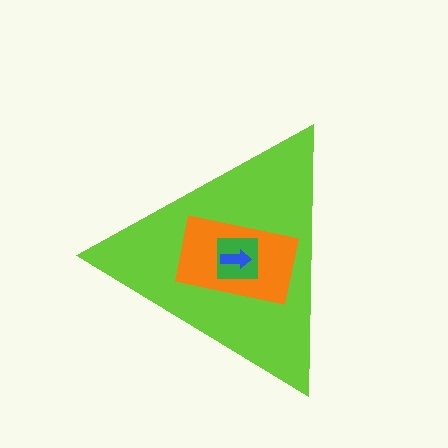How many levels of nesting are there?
4.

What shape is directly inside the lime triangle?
The orange rectangle.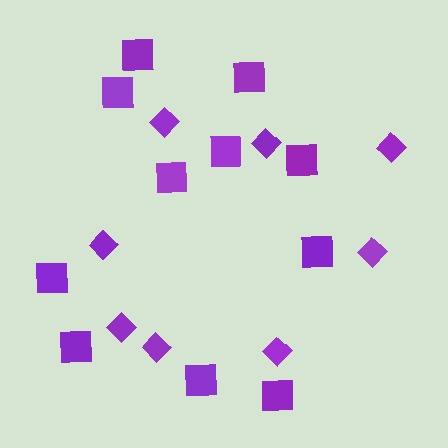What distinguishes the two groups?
There are 2 groups: one group of squares (11) and one group of diamonds (8).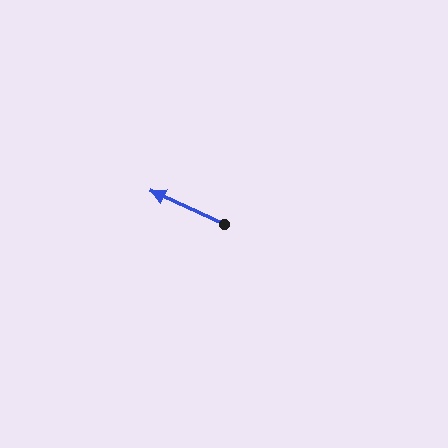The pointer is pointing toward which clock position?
Roughly 10 o'clock.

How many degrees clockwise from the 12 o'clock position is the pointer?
Approximately 295 degrees.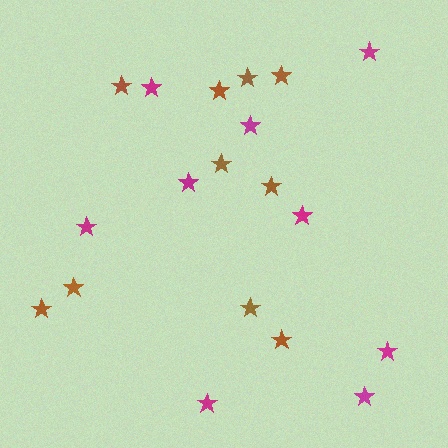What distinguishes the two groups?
There are 2 groups: one group of magenta stars (9) and one group of brown stars (10).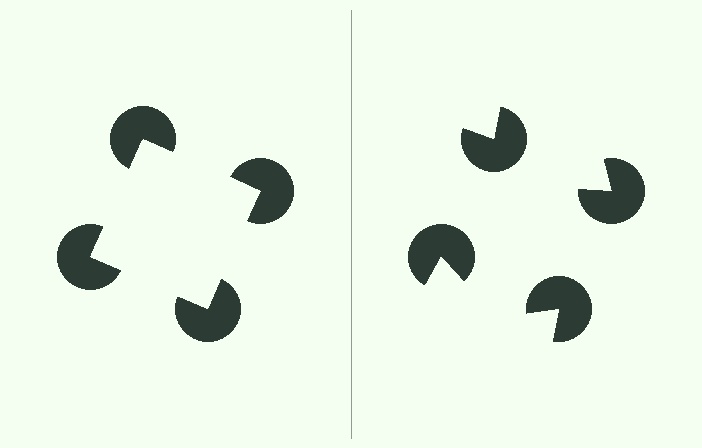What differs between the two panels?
The pac-man discs are positioned identically on both sides; only the wedge orientations differ. On the left they align to a square; on the right they are misaligned.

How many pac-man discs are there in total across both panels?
8 — 4 on each side.